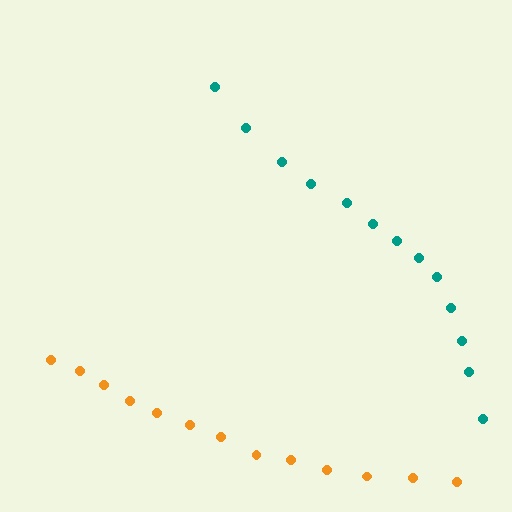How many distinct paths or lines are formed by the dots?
There are 2 distinct paths.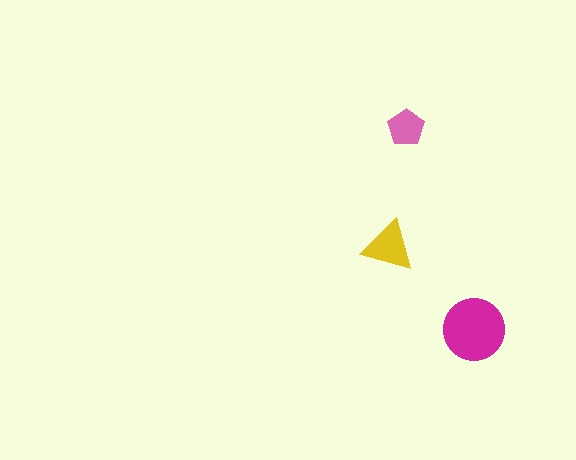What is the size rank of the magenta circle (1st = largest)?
1st.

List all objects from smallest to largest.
The pink pentagon, the yellow triangle, the magenta circle.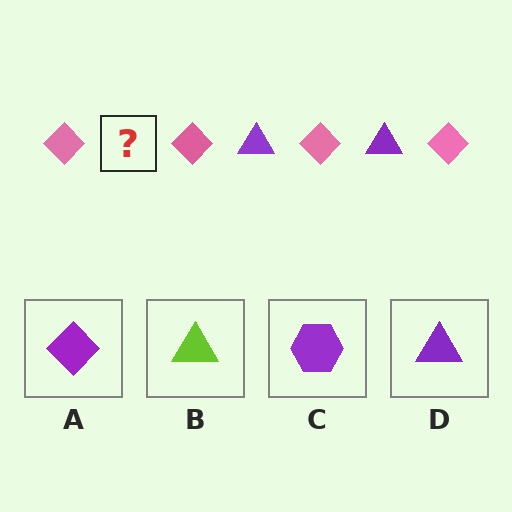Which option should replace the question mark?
Option D.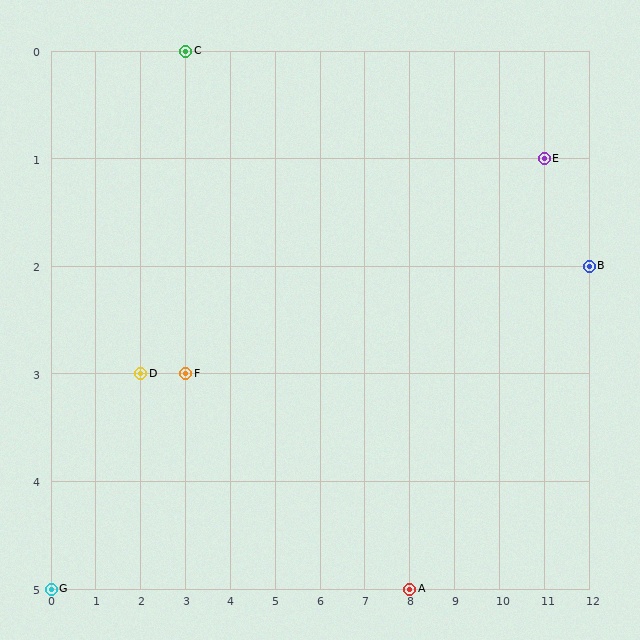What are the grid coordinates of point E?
Point E is at grid coordinates (11, 1).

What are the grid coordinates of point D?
Point D is at grid coordinates (2, 3).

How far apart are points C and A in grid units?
Points C and A are 5 columns and 5 rows apart (about 7.1 grid units diagonally).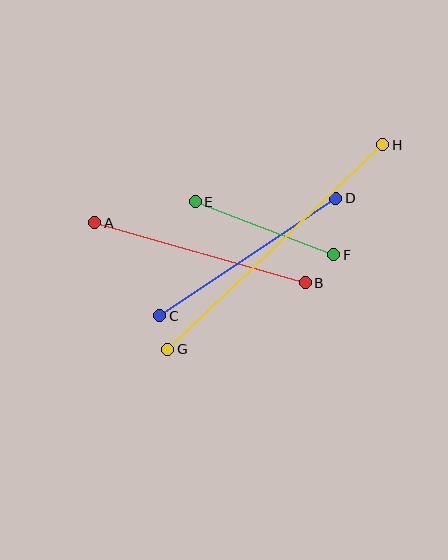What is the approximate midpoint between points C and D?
The midpoint is at approximately (248, 257) pixels.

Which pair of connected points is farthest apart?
Points G and H are farthest apart.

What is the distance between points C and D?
The distance is approximately 212 pixels.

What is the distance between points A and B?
The distance is approximately 219 pixels.